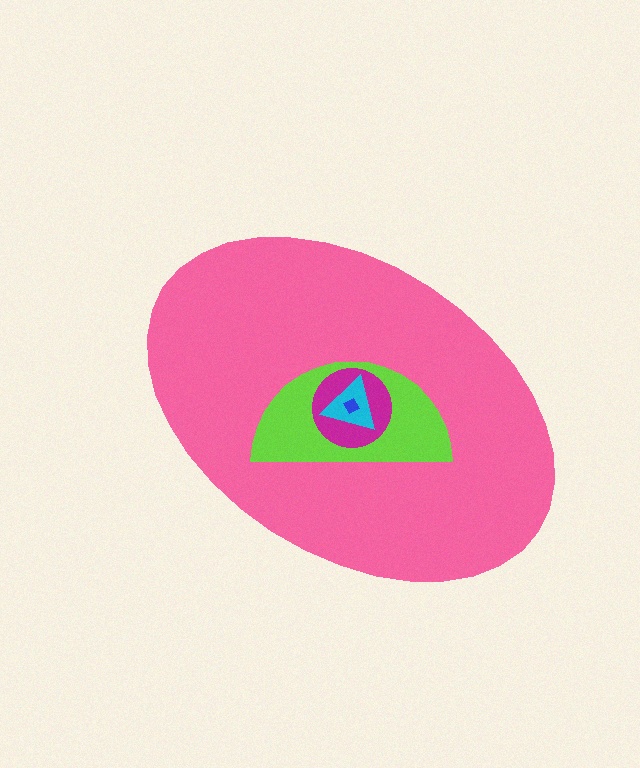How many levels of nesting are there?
5.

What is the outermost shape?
The pink ellipse.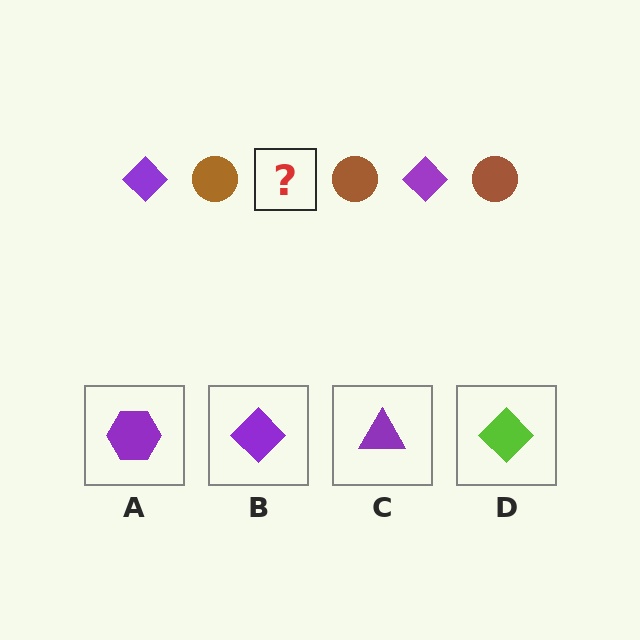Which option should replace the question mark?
Option B.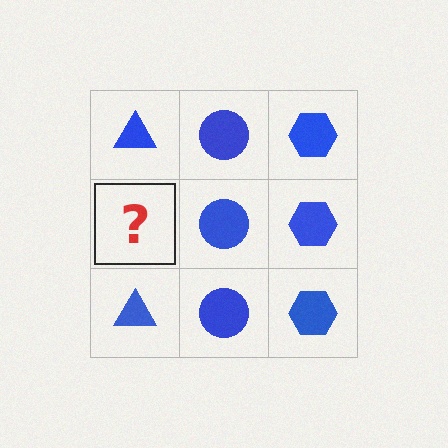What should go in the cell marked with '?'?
The missing cell should contain a blue triangle.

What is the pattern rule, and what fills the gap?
The rule is that each column has a consistent shape. The gap should be filled with a blue triangle.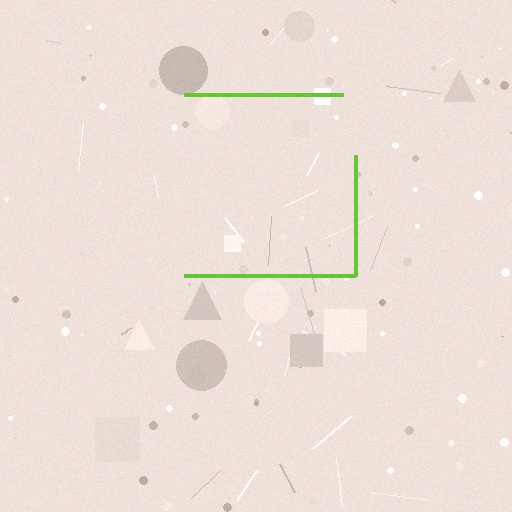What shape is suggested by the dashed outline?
The dashed outline suggests a square.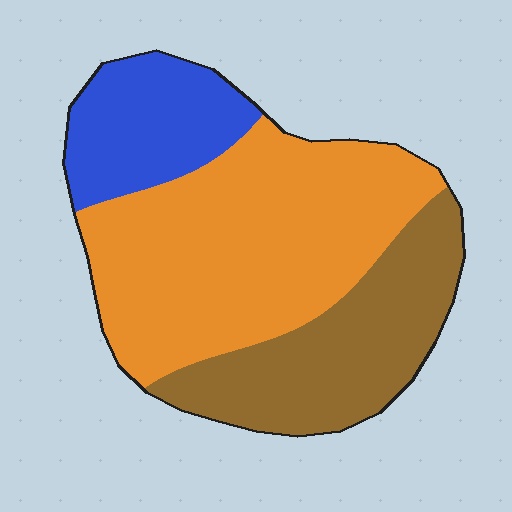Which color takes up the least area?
Blue, at roughly 20%.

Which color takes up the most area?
Orange, at roughly 50%.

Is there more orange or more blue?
Orange.